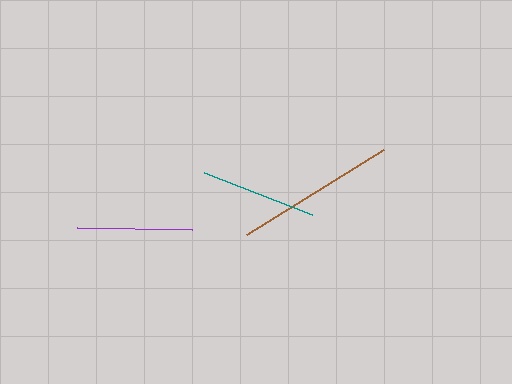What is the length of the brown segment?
The brown segment is approximately 161 pixels long.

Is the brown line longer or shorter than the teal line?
The brown line is longer than the teal line.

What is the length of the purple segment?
The purple segment is approximately 115 pixels long.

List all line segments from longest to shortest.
From longest to shortest: brown, teal, purple.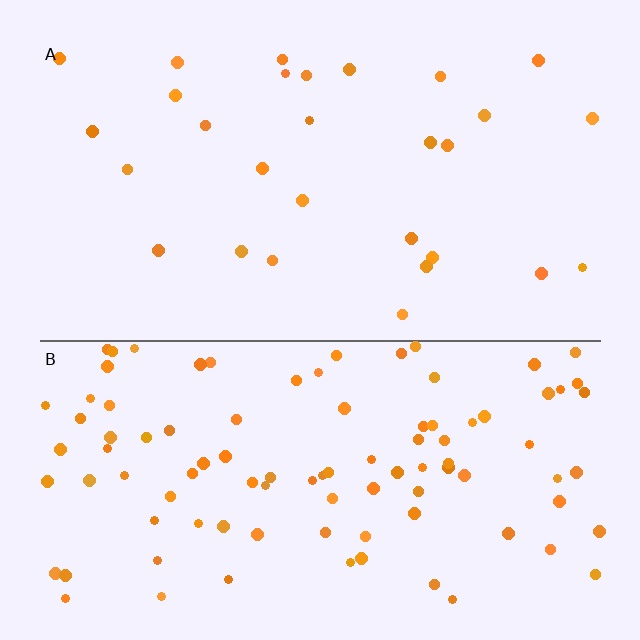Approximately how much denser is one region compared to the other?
Approximately 3.4× — region B over region A.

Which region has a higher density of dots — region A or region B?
B (the bottom).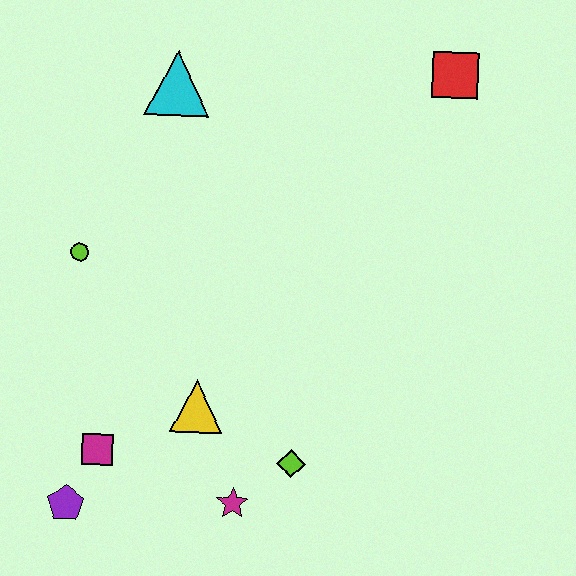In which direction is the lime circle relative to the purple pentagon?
The lime circle is above the purple pentagon.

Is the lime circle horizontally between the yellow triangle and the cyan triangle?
No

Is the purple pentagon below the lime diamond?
Yes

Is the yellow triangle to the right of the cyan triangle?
Yes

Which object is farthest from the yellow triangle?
The red square is farthest from the yellow triangle.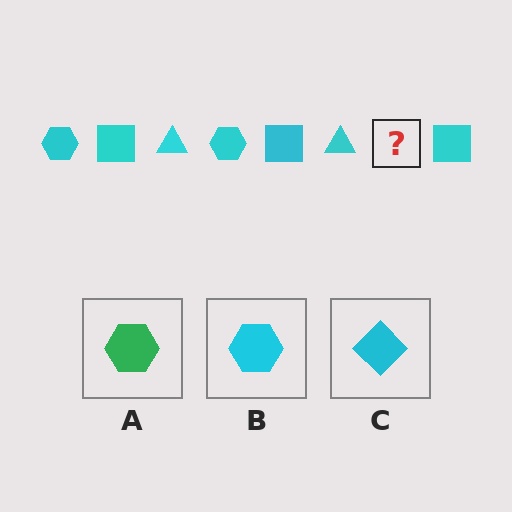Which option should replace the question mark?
Option B.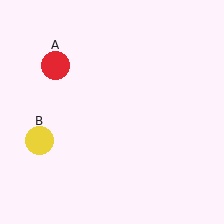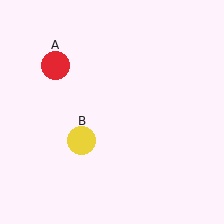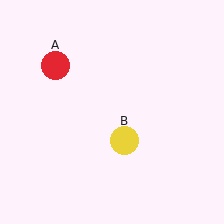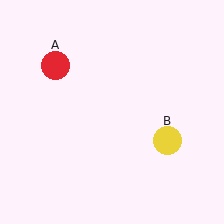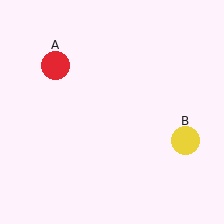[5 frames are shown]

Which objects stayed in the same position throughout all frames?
Red circle (object A) remained stationary.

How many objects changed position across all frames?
1 object changed position: yellow circle (object B).